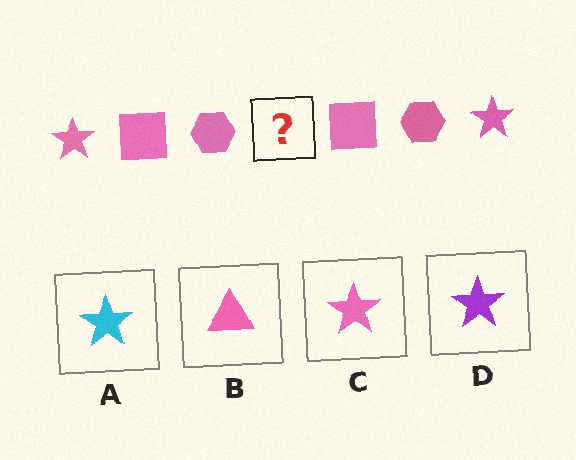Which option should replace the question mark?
Option C.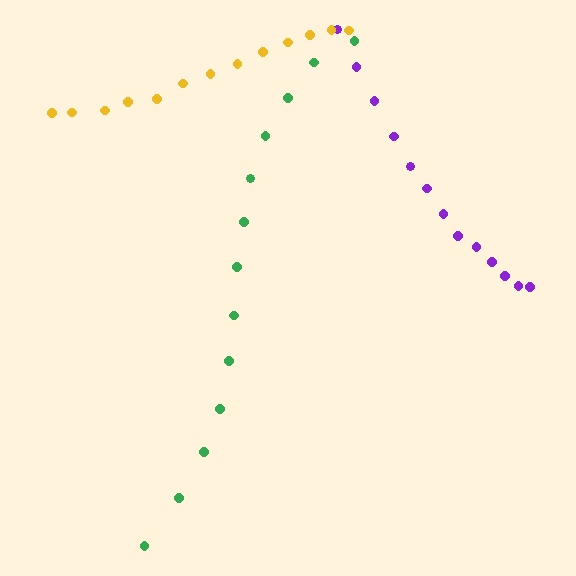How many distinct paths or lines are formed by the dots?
There are 3 distinct paths.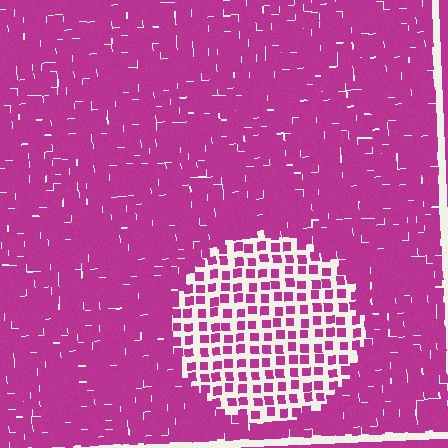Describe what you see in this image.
The image contains small magenta elements arranged at two different densities. A circle-shaped region is visible where the elements are less densely packed than the surrounding area.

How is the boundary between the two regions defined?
The boundary is defined by a change in element density (approximately 2.5x ratio). All elements are the same color, size, and shape.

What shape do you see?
I see a circle.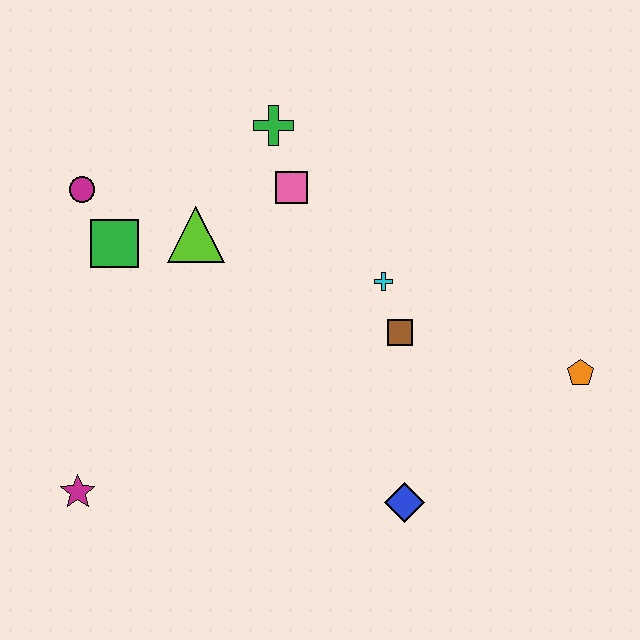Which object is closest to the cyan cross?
The brown square is closest to the cyan cross.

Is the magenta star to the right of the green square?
No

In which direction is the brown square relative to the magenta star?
The brown square is to the right of the magenta star.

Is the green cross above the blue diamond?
Yes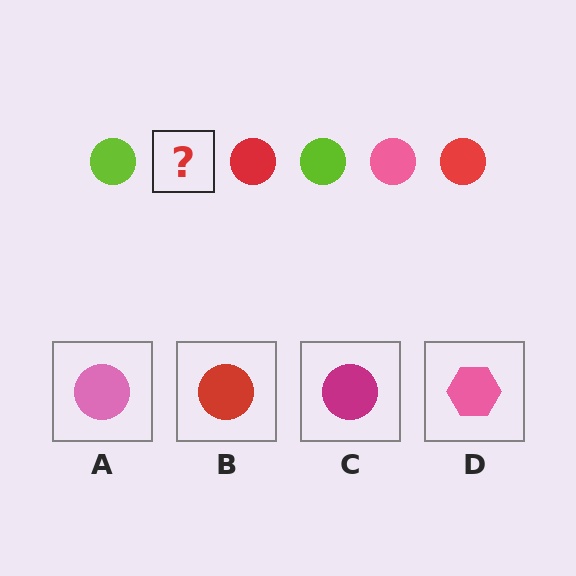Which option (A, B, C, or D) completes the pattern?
A.